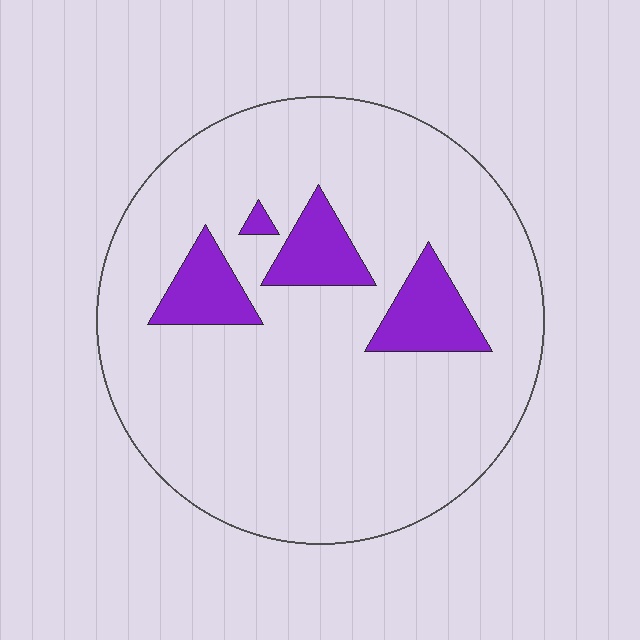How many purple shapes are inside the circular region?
4.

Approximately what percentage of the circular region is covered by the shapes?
Approximately 15%.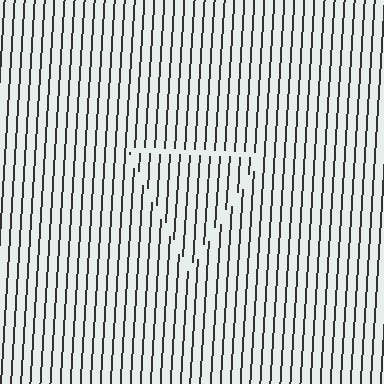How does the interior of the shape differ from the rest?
The interior of the shape contains the same grating, shifted by half a period — the contour is defined by the phase discontinuity where line-ends from the inner and outer gratings abut.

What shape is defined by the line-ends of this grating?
An illusory triangle. The interior of the shape contains the same grating, shifted by half a period — the contour is defined by the phase discontinuity where line-ends from the inner and outer gratings abut.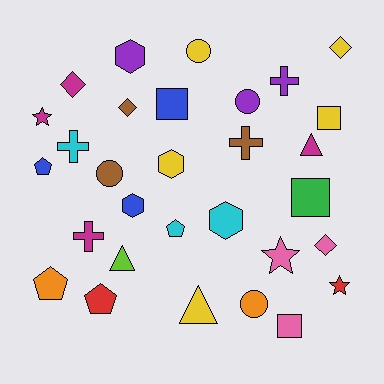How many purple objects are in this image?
There are 3 purple objects.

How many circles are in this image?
There are 4 circles.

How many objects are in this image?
There are 30 objects.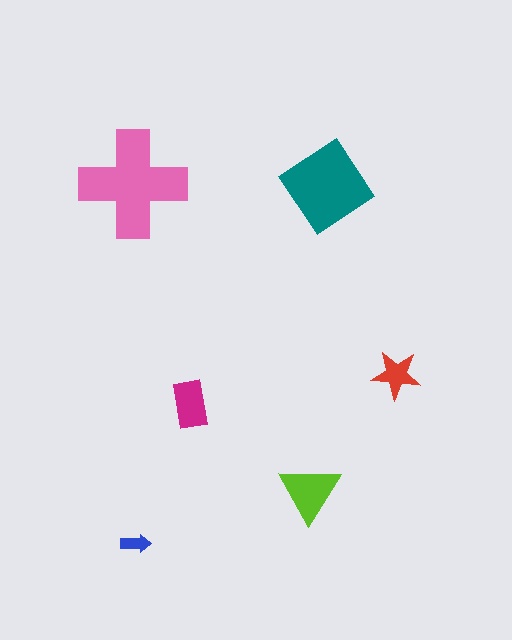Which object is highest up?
The pink cross is topmost.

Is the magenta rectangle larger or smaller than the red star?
Larger.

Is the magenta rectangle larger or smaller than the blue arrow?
Larger.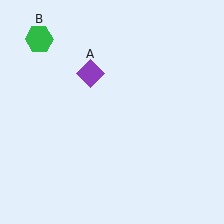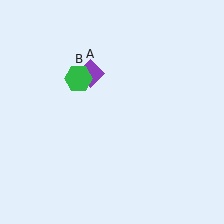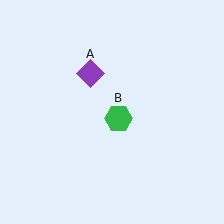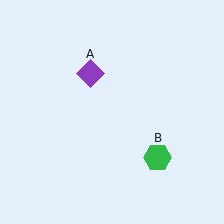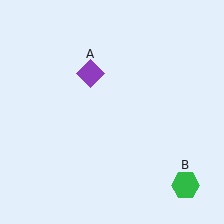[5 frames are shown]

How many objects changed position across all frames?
1 object changed position: green hexagon (object B).